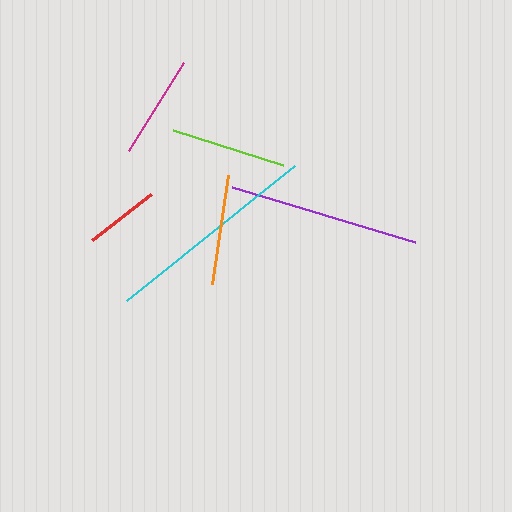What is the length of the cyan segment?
The cyan segment is approximately 215 pixels long.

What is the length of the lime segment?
The lime segment is approximately 116 pixels long.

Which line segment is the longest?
The cyan line is the longest at approximately 215 pixels.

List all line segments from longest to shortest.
From longest to shortest: cyan, purple, lime, orange, magenta, red.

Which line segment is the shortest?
The red line is the shortest at approximately 76 pixels.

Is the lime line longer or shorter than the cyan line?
The cyan line is longer than the lime line.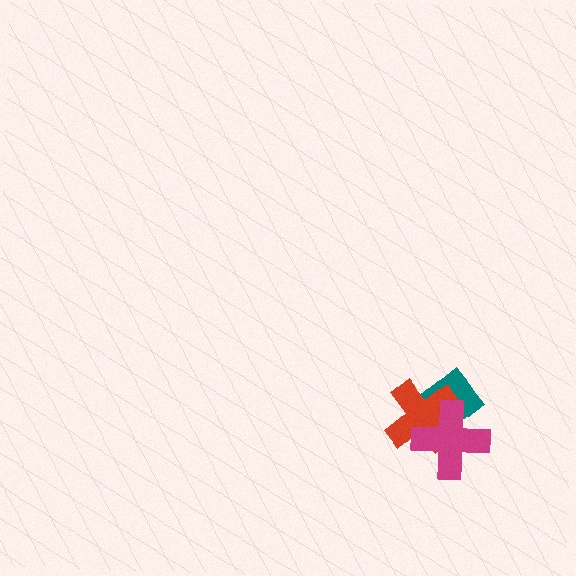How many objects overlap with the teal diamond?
2 objects overlap with the teal diamond.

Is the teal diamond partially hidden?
Yes, it is partially covered by another shape.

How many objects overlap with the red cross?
2 objects overlap with the red cross.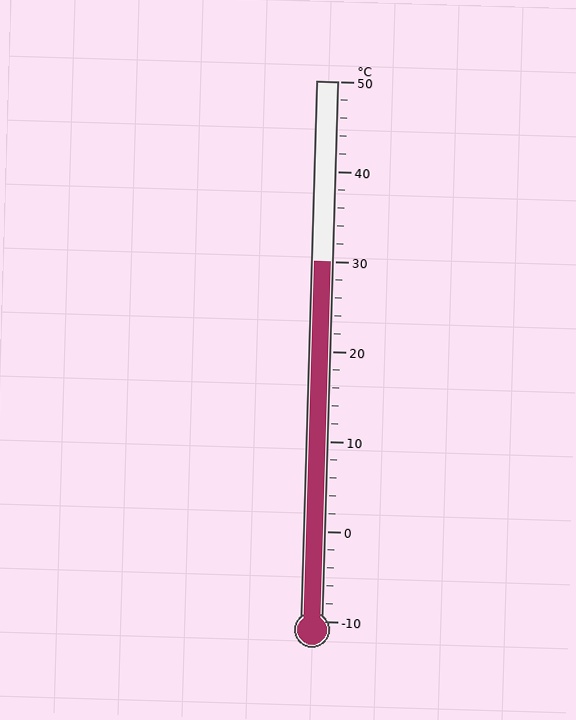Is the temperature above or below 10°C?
The temperature is above 10°C.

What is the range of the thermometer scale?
The thermometer scale ranges from -10°C to 50°C.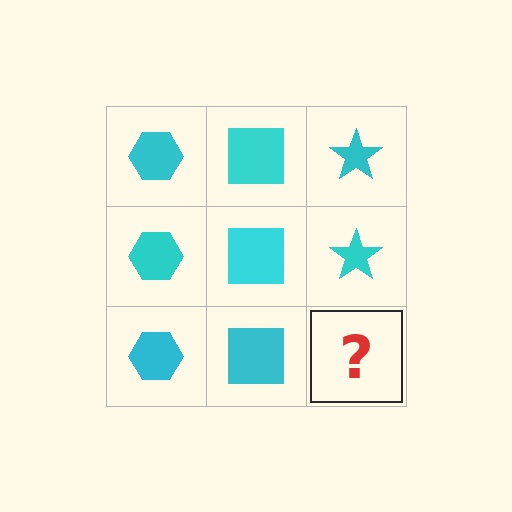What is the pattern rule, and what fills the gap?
The rule is that each column has a consistent shape. The gap should be filled with a cyan star.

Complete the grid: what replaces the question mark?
The question mark should be replaced with a cyan star.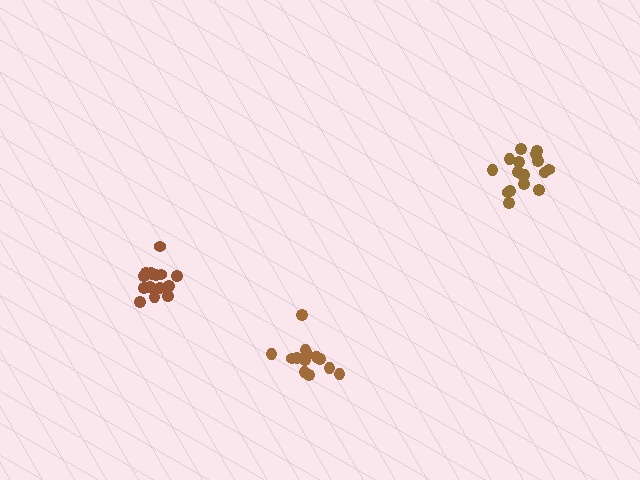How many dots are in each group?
Group 1: 17 dots, Group 2: 13 dots, Group 3: 15 dots (45 total).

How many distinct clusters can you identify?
There are 3 distinct clusters.